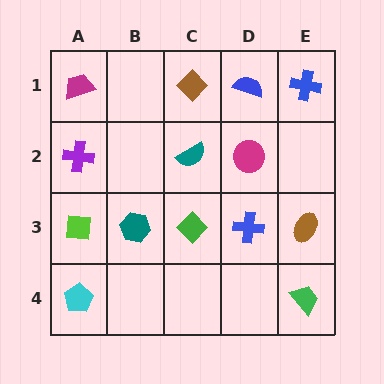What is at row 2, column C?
A teal semicircle.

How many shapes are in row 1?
4 shapes.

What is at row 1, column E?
A blue cross.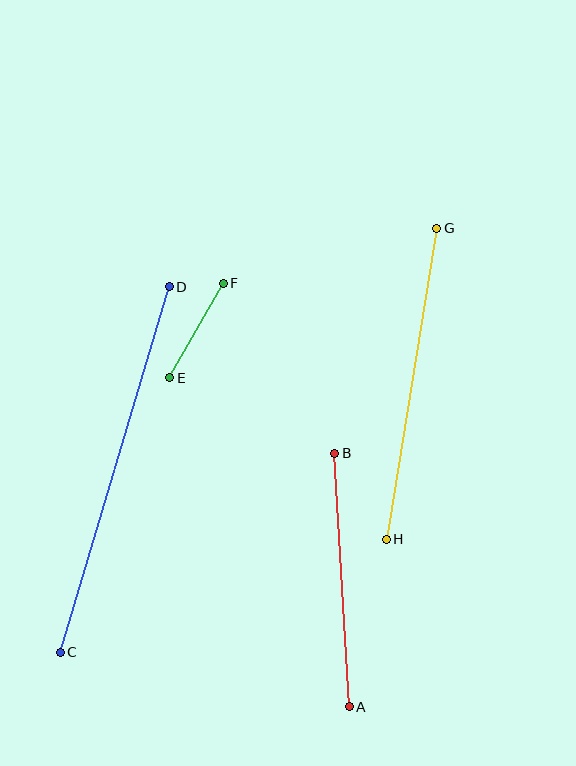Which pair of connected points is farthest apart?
Points C and D are farthest apart.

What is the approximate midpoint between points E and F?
The midpoint is at approximately (196, 330) pixels.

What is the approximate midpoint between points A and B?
The midpoint is at approximately (342, 580) pixels.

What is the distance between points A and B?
The distance is approximately 254 pixels.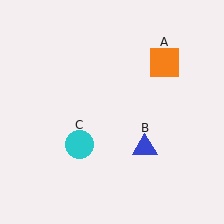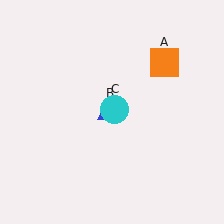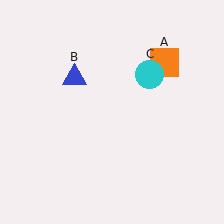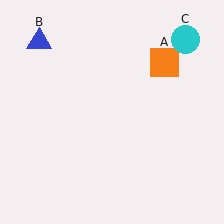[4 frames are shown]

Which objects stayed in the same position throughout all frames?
Orange square (object A) remained stationary.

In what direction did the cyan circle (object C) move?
The cyan circle (object C) moved up and to the right.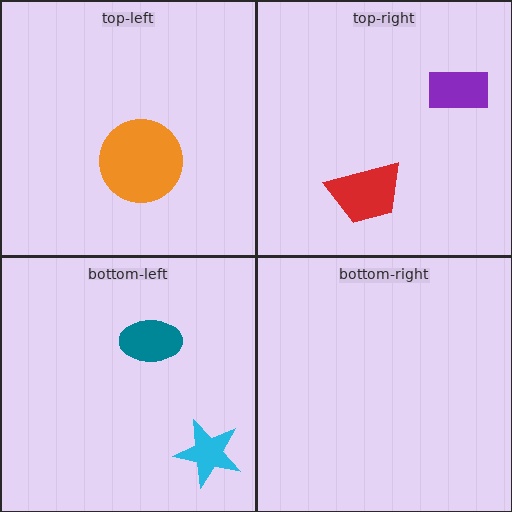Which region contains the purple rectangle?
The top-right region.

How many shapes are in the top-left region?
1.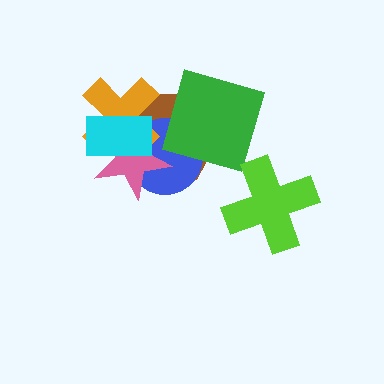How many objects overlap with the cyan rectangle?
4 objects overlap with the cyan rectangle.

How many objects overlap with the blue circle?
5 objects overlap with the blue circle.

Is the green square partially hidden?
No, no other shape covers it.